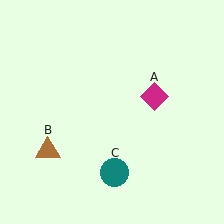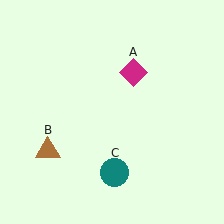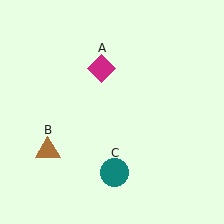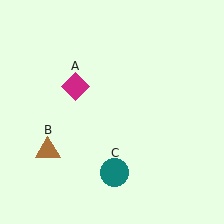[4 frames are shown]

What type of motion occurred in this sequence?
The magenta diamond (object A) rotated counterclockwise around the center of the scene.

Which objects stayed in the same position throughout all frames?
Brown triangle (object B) and teal circle (object C) remained stationary.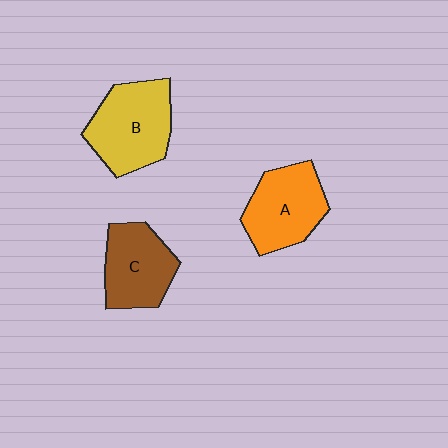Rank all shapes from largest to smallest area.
From largest to smallest: B (yellow), A (orange), C (brown).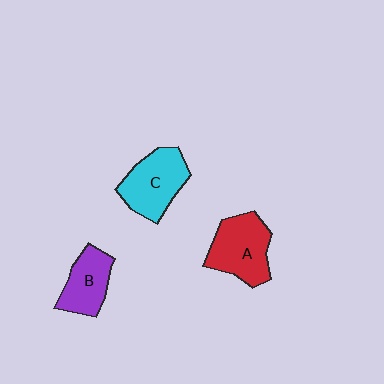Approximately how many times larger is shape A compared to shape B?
Approximately 1.3 times.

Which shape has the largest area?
Shape A (red).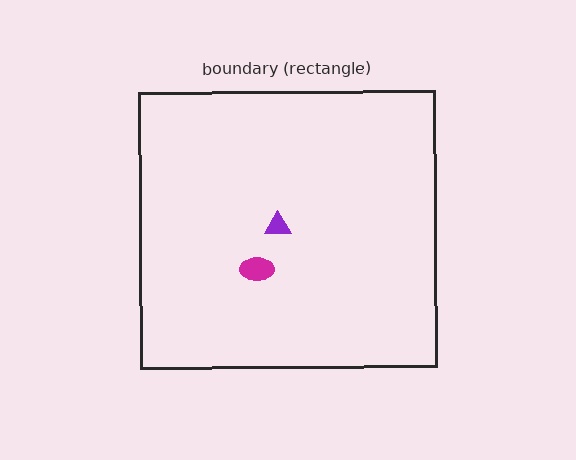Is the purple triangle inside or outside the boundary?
Inside.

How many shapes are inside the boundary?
2 inside, 0 outside.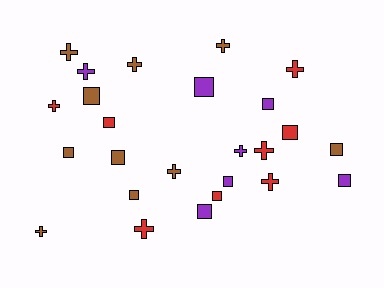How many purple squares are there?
There are 5 purple squares.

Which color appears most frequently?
Brown, with 10 objects.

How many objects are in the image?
There are 25 objects.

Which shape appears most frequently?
Square, with 13 objects.